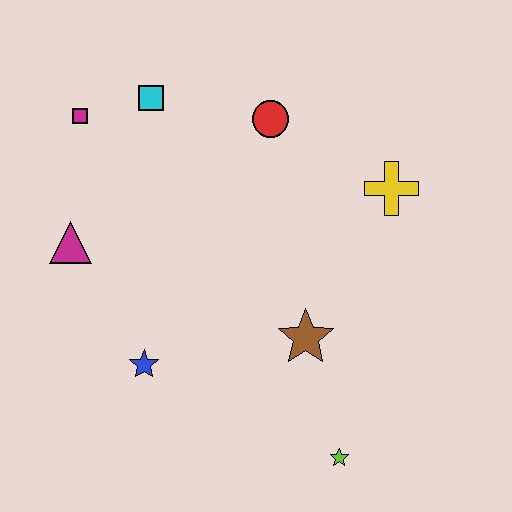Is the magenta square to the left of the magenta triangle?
No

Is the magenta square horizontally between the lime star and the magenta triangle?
Yes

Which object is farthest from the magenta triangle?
The lime star is farthest from the magenta triangle.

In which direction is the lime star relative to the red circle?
The lime star is below the red circle.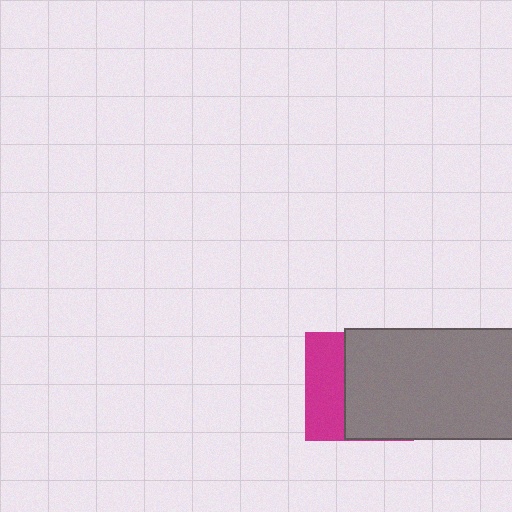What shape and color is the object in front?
The object in front is a gray rectangle.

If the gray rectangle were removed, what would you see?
You would see the complete magenta square.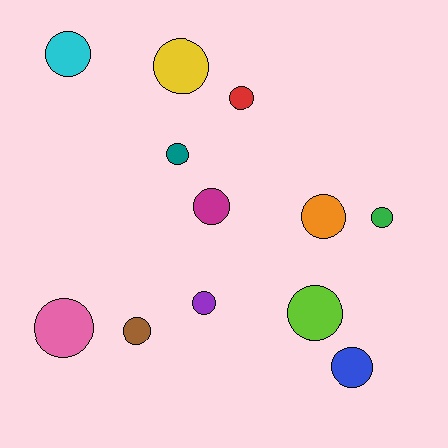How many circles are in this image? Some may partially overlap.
There are 12 circles.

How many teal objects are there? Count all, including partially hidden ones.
There is 1 teal object.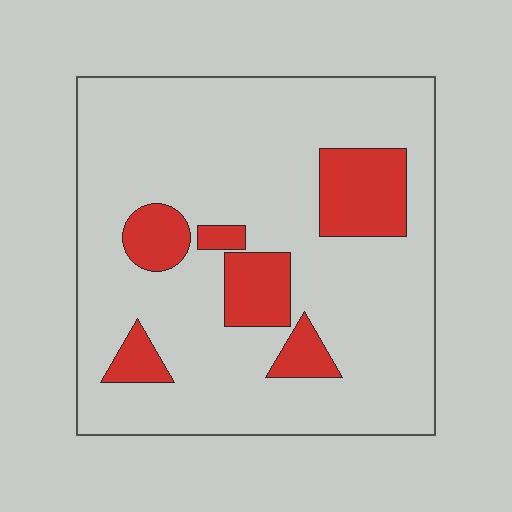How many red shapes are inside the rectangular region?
6.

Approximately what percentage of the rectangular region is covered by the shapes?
Approximately 20%.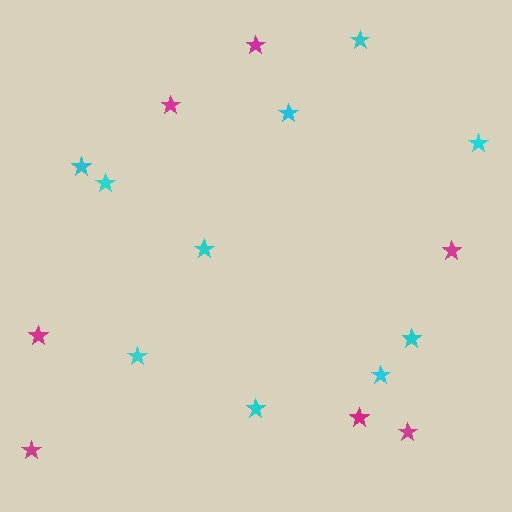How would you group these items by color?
There are 2 groups: one group of cyan stars (10) and one group of magenta stars (7).